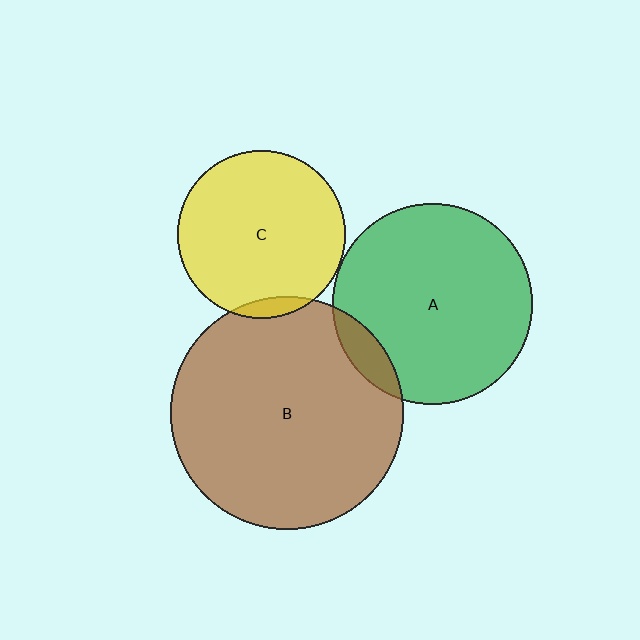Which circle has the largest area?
Circle B (brown).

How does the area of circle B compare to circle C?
Approximately 1.9 times.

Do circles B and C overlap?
Yes.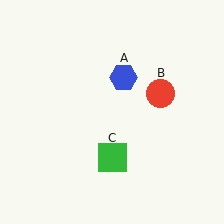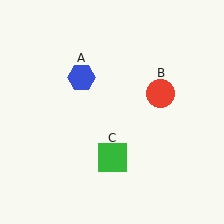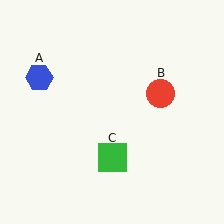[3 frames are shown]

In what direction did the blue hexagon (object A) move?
The blue hexagon (object A) moved left.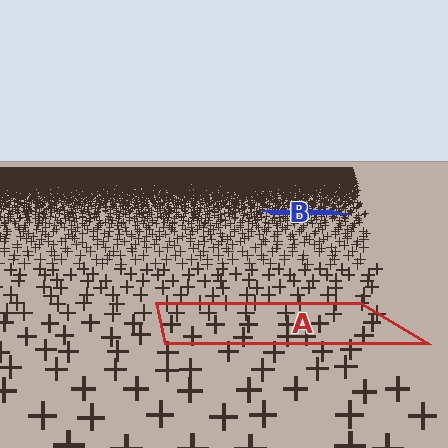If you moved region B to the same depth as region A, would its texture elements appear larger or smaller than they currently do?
They would appear larger. At a closer depth, the same texture elements are projected at a bigger on-screen size.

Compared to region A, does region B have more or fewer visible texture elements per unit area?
Region B has more texture elements per unit area — they are packed more densely because it is farther away.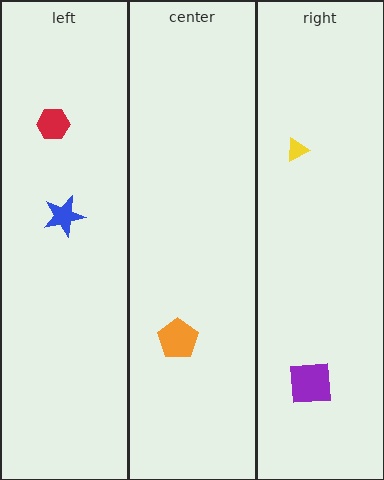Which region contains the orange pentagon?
The center region.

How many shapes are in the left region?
2.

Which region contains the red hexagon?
The left region.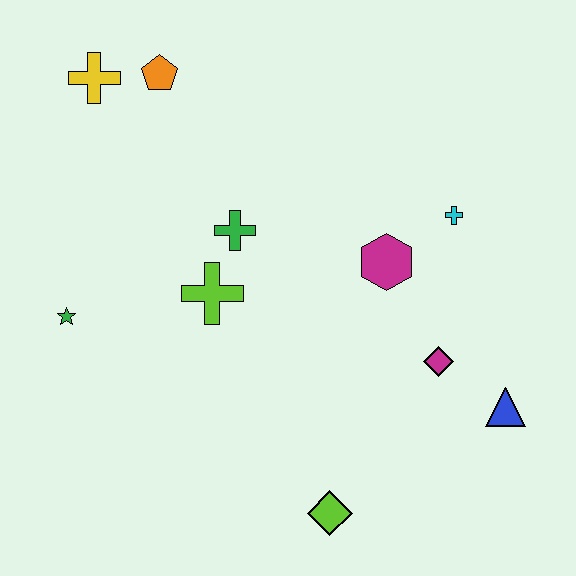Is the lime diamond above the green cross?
No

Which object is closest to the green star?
The lime cross is closest to the green star.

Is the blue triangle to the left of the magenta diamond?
No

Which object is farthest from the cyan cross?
The green star is farthest from the cyan cross.